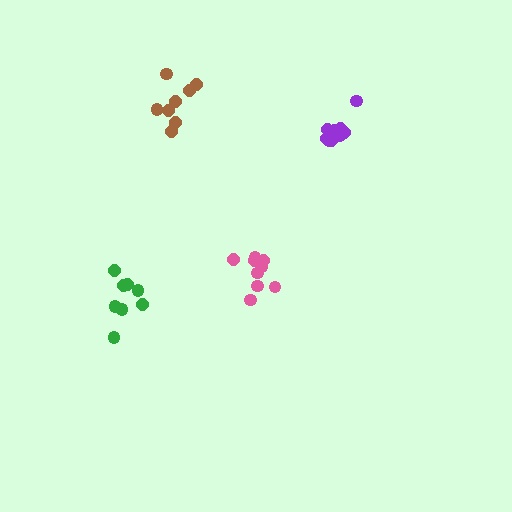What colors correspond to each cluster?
The clusters are colored: green, brown, pink, purple.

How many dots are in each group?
Group 1: 8 dots, Group 2: 8 dots, Group 3: 10 dots, Group 4: 11 dots (37 total).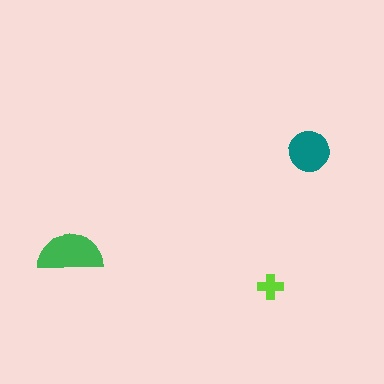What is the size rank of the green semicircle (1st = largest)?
1st.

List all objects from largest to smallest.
The green semicircle, the teal circle, the lime cross.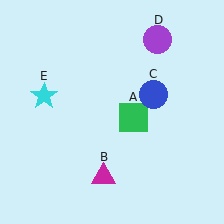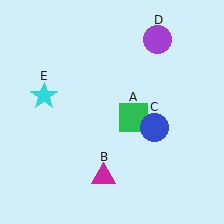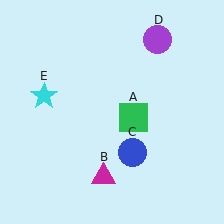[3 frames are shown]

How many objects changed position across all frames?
1 object changed position: blue circle (object C).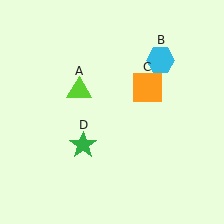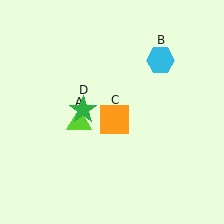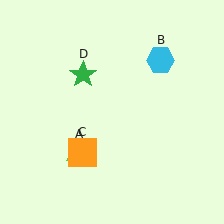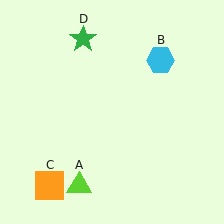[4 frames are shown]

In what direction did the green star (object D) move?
The green star (object D) moved up.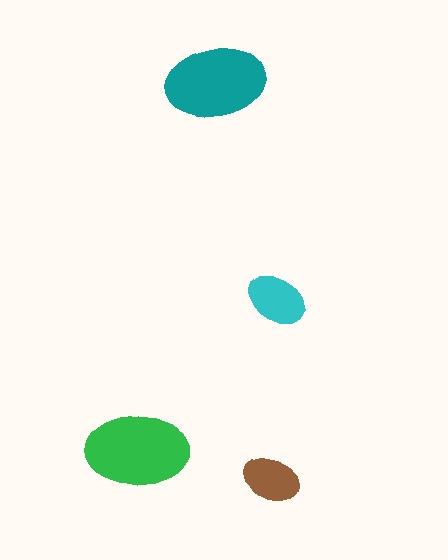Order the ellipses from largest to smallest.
the green one, the teal one, the cyan one, the brown one.